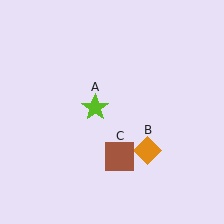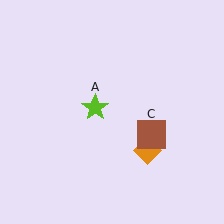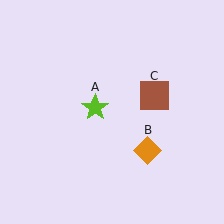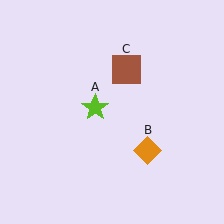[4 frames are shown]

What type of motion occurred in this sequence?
The brown square (object C) rotated counterclockwise around the center of the scene.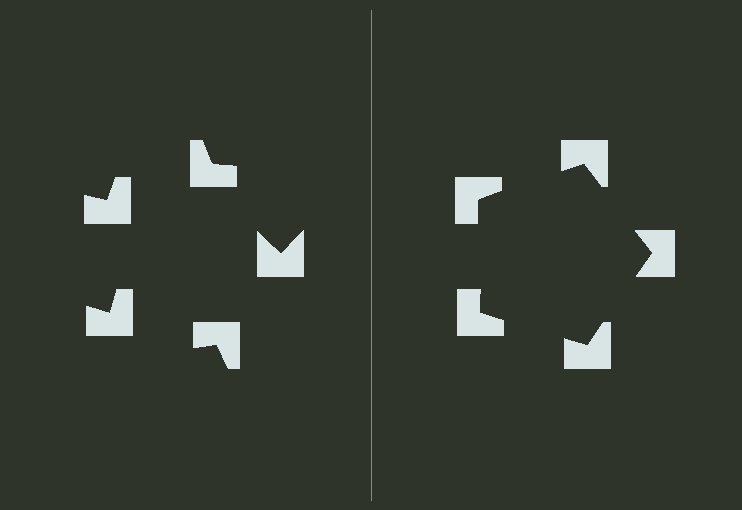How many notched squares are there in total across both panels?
10 — 5 on each side.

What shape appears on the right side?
An illusory pentagon.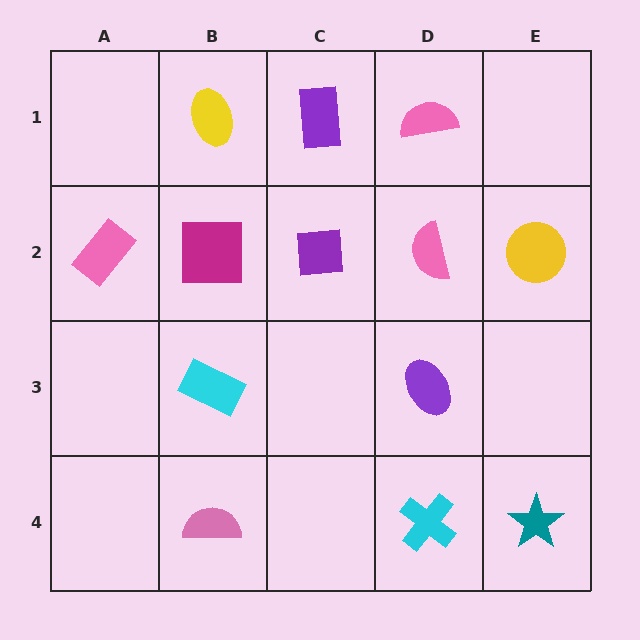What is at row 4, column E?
A teal star.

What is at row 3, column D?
A purple ellipse.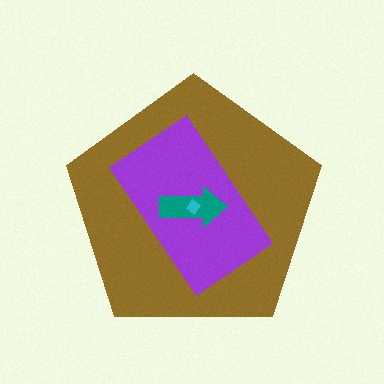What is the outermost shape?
The brown pentagon.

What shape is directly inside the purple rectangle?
The teal arrow.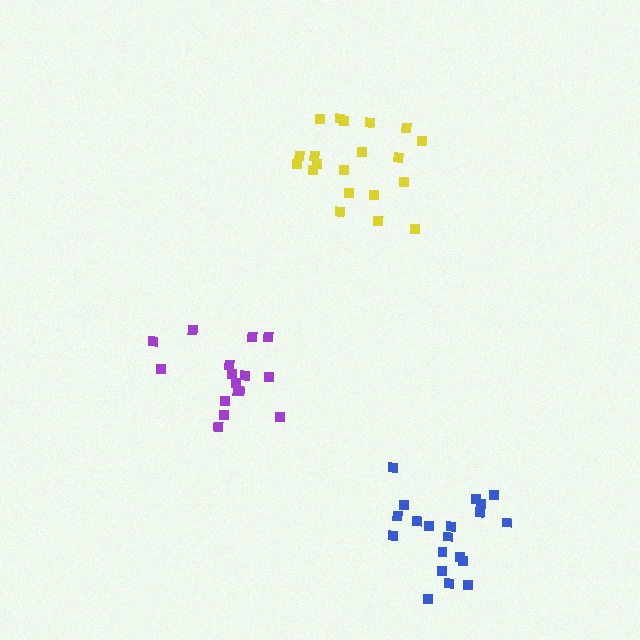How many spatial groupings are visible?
There are 3 spatial groupings.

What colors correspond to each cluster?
The clusters are colored: purple, blue, yellow.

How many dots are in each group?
Group 1: 16 dots, Group 2: 20 dots, Group 3: 20 dots (56 total).